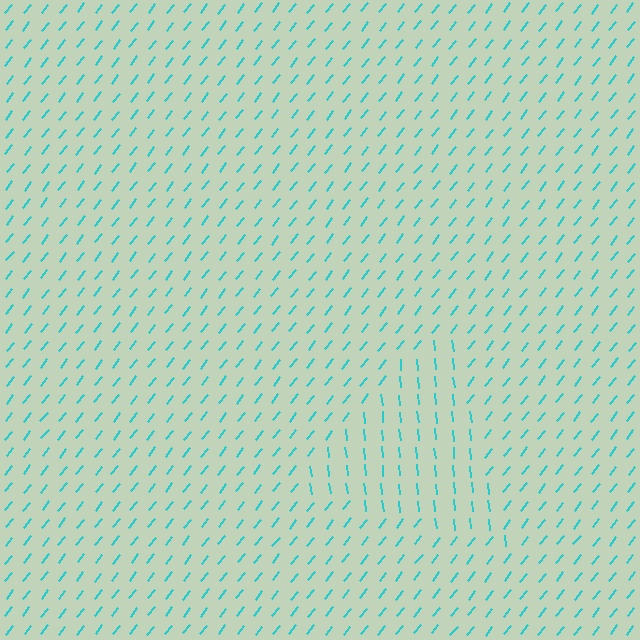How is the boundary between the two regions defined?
The boundary is defined purely by a change in line orientation (approximately 45 degrees difference). All lines are the same color and thickness.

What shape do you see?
I see a triangle.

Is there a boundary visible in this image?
Yes, there is a texture boundary formed by a change in line orientation.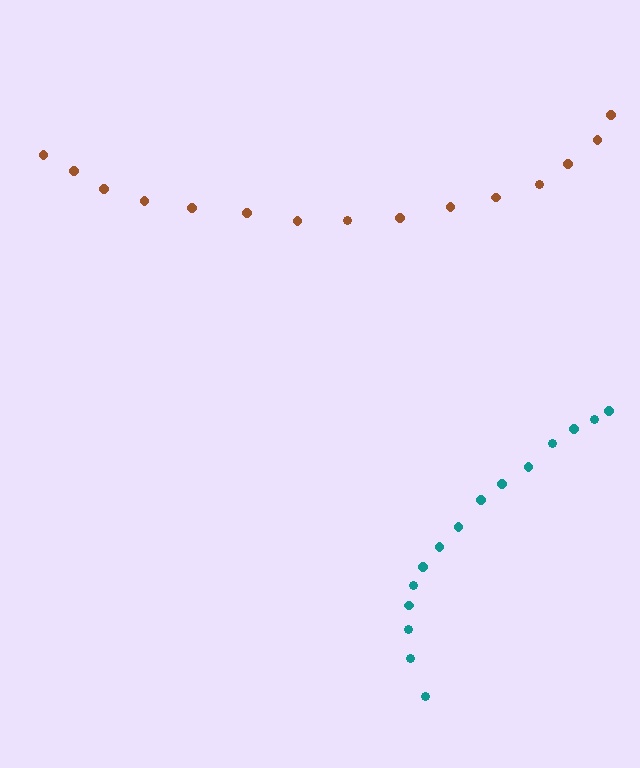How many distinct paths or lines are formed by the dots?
There are 2 distinct paths.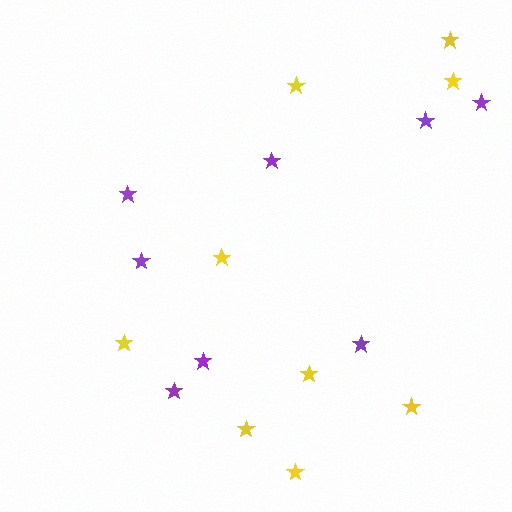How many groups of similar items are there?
There are 2 groups: one group of purple stars (8) and one group of yellow stars (9).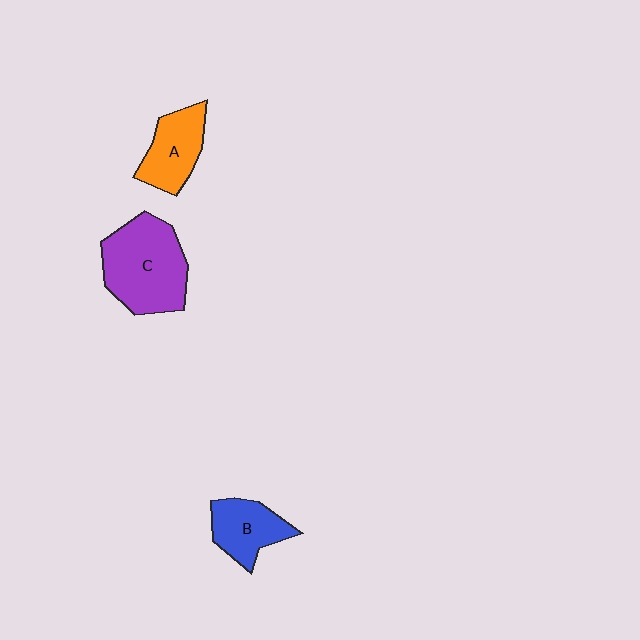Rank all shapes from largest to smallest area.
From largest to smallest: C (purple), A (orange), B (blue).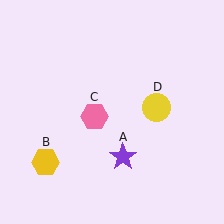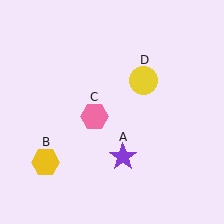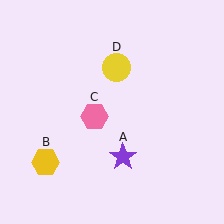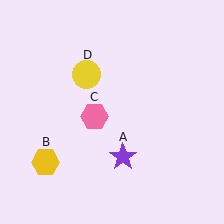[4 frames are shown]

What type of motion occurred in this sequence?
The yellow circle (object D) rotated counterclockwise around the center of the scene.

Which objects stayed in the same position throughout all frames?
Purple star (object A) and yellow hexagon (object B) and pink hexagon (object C) remained stationary.